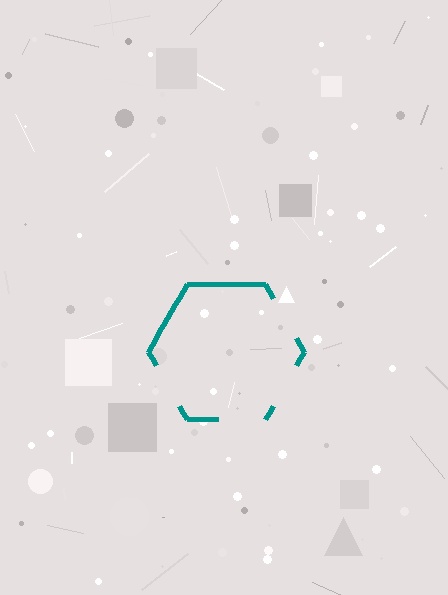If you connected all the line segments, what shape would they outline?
They would outline a hexagon.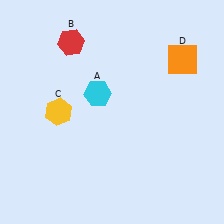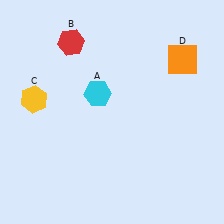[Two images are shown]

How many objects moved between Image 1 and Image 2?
1 object moved between the two images.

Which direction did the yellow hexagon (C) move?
The yellow hexagon (C) moved left.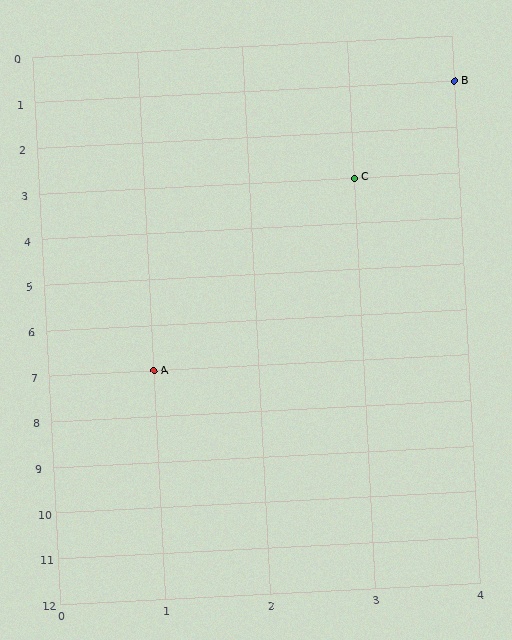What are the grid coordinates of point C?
Point C is at grid coordinates (3, 3).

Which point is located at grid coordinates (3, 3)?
Point C is at (3, 3).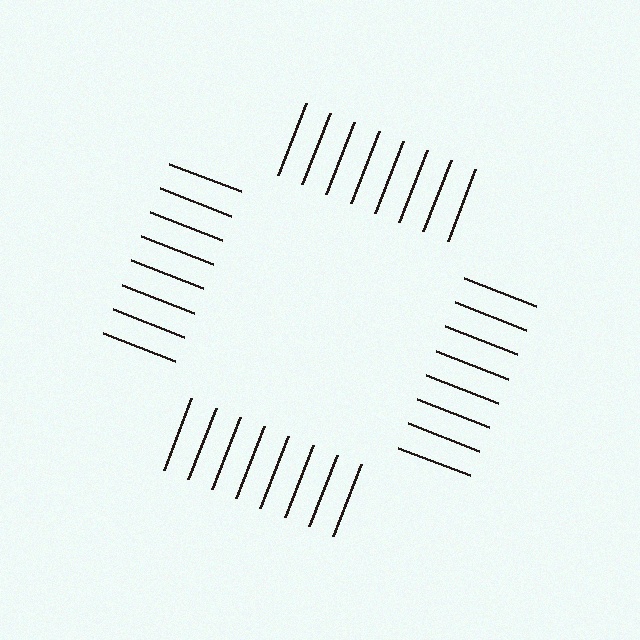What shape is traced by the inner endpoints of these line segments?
An illusory square — the line segments terminate on its edges but no continuous stroke is drawn.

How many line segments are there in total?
32 — 8 along each of the 4 edges.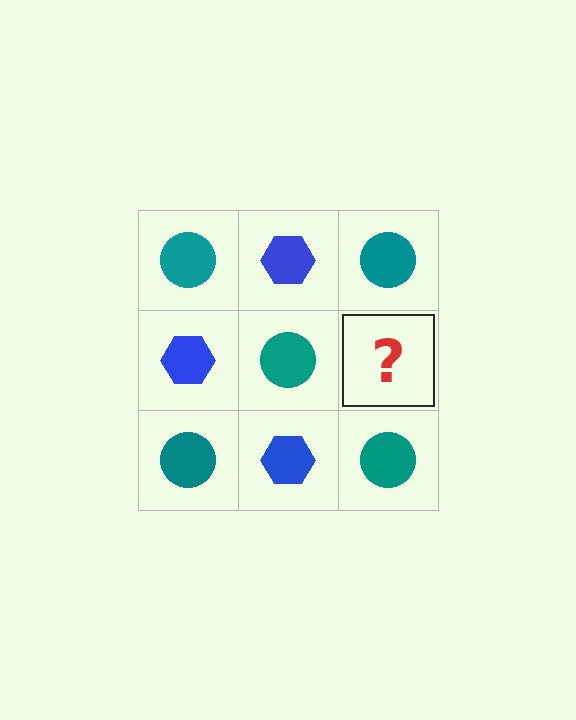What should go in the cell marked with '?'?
The missing cell should contain a blue hexagon.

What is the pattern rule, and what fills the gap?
The rule is that it alternates teal circle and blue hexagon in a checkerboard pattern. The gap should be filled with a blue hexagon.